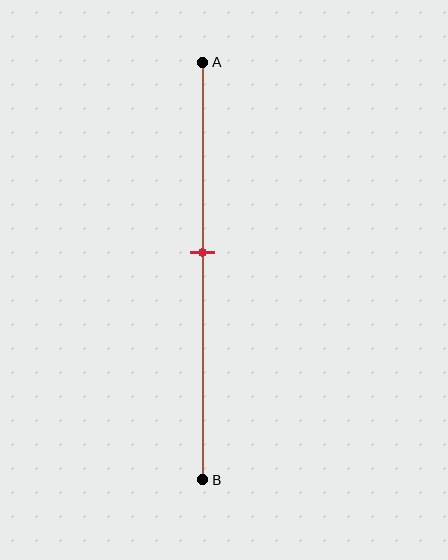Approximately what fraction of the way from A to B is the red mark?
The red mark is approximately 45% of the way from A to B.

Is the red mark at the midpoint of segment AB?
No, the mark is at about 45% from A, not at the 50% midpoint.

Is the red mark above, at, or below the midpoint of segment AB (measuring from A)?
The red mark is above the midpoint of segment AB.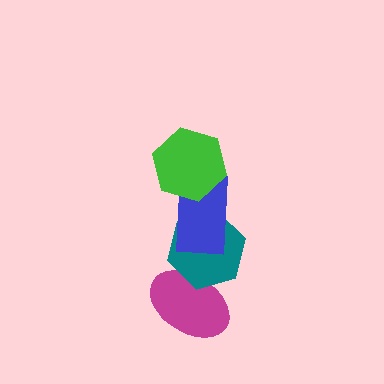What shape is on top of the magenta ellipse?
The teal hexagon is on top of the magenta ellipse.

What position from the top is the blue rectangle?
The blue rectangle is 2nd from the top.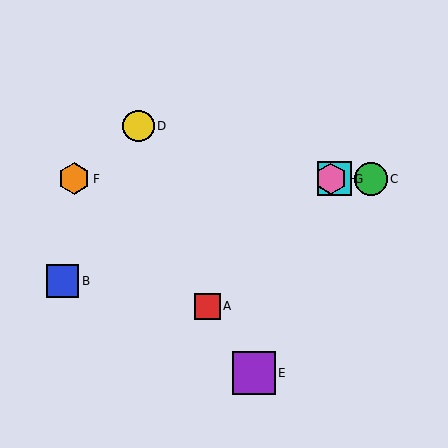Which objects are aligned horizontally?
Objects C, F, G, H are aligned horizontally.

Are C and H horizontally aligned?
Yes, both are at y≈179.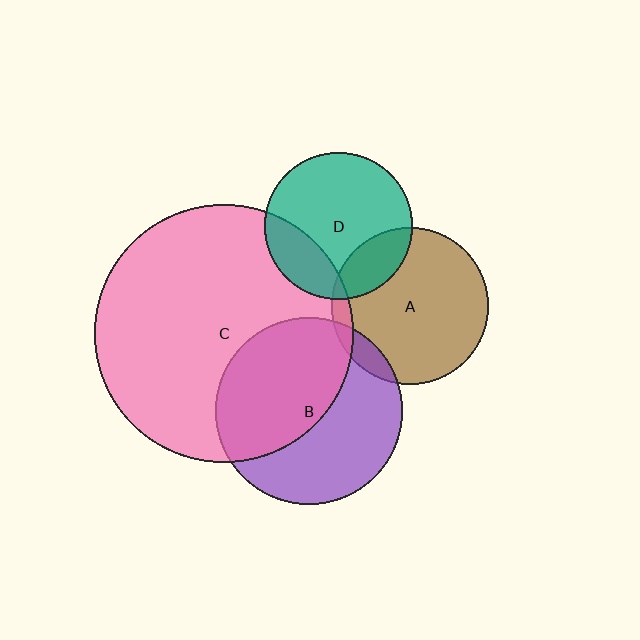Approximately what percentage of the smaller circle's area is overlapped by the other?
Approximately 50%.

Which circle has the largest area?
Circle C (pink).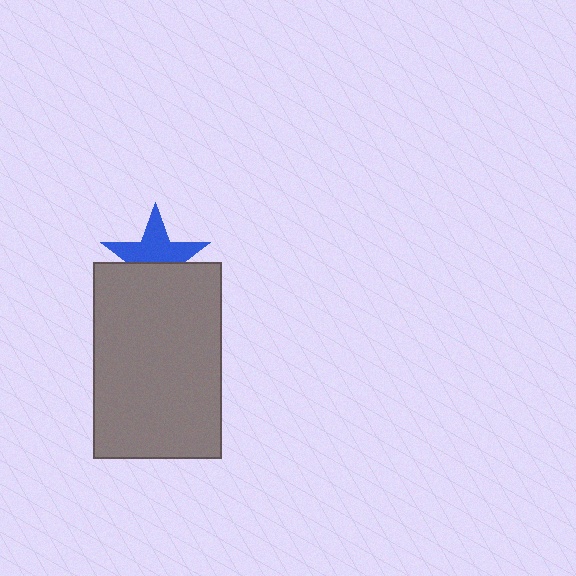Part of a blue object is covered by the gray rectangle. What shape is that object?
It is a star.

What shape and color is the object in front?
The object in front is a gray rectangle.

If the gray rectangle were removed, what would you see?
You would see the complete blue star.